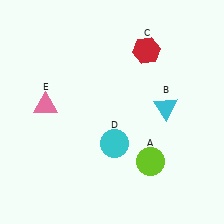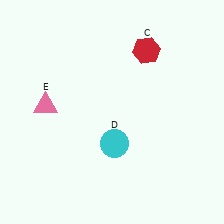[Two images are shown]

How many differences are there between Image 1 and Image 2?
There are 2 differences between the two images.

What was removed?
The lime circle (A), the cyan triangle (B) were removed in Image 2.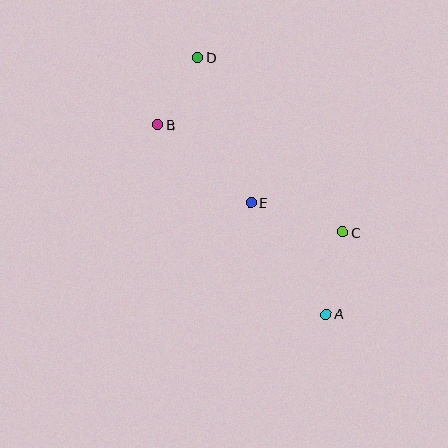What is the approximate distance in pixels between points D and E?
The distance between D and E is approximately 155 pixels.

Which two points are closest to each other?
Points B and D are closest to each other.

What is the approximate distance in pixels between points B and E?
The distance between B and E is approximately 122 pixels.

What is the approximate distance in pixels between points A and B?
The distance between A and B is approximately 254 pixels.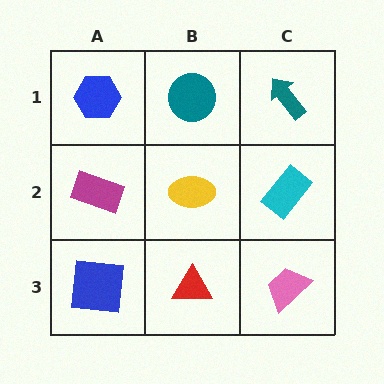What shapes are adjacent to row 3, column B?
A yellow ellipse (row 2, column B), a blue square (row 3, column A), a pink trapezoid (row 3, column C).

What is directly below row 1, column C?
A cyan rectangle.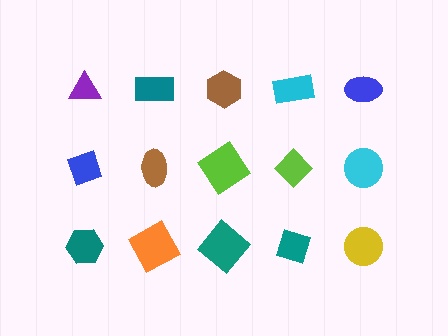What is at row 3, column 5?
A yellow circle.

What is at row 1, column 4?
A cyan rectangle.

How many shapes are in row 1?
5 shapes.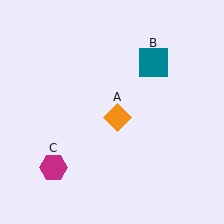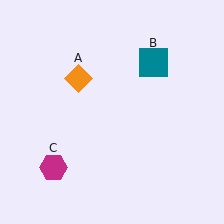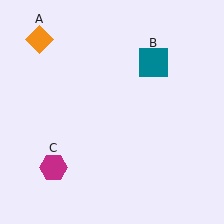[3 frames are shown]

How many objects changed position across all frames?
1 object changed position: orange diamond (object A).